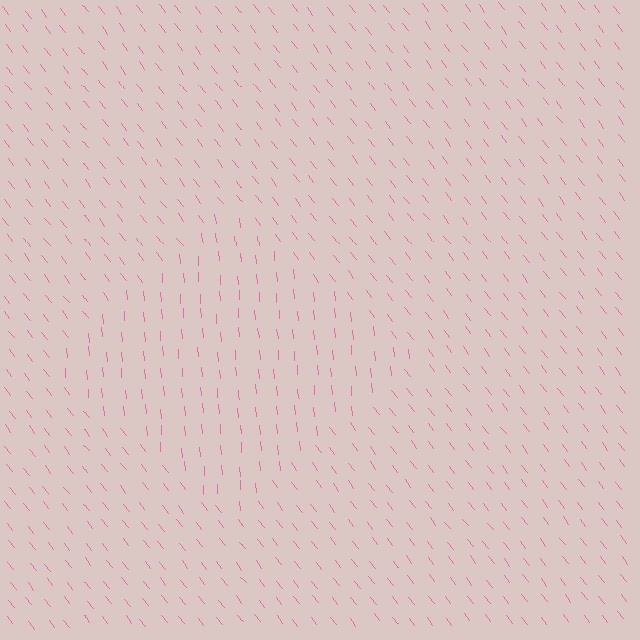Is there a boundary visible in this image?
Yes, there is a texture boundary formed by a change in line orientation.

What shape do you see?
I see a diamond.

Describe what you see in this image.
The image is filled with small pink line segments. A diamond region in the image has lines oriented differently from the surrounding lines, creating a visible texture boundary.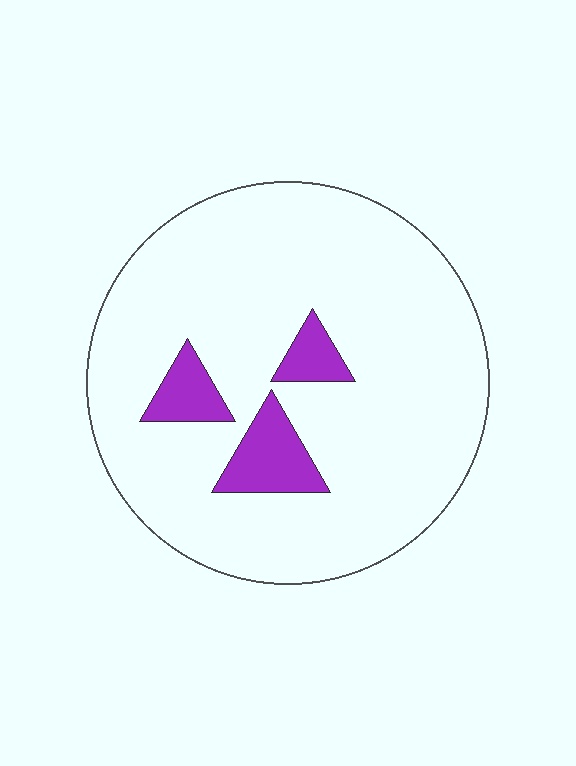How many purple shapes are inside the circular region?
3.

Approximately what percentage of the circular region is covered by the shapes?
Approximately 10%.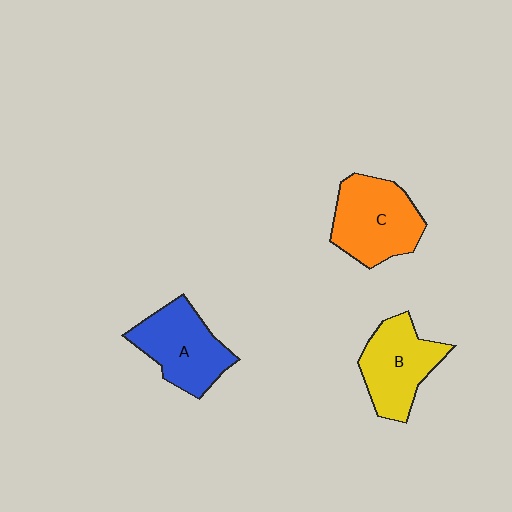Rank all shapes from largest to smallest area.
From largest to smallest: C (orange), A (blue), B (yellow).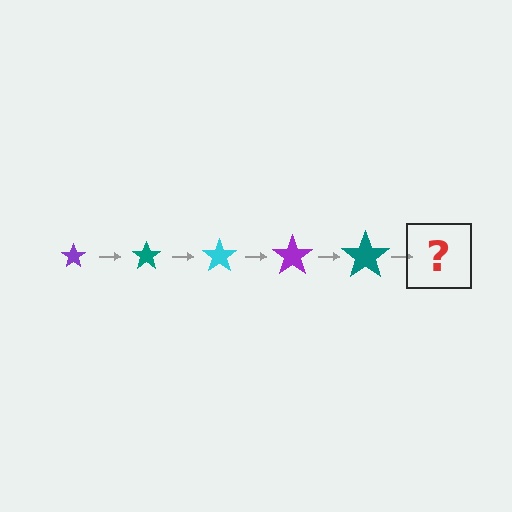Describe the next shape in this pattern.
It should be a cyan star, larger than the previous one.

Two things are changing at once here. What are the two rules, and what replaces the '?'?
The two rules are that the star grows larger each step and the color cycles through purple, teal, and cyan. The '?' should be a cyan star, larger than the previous one.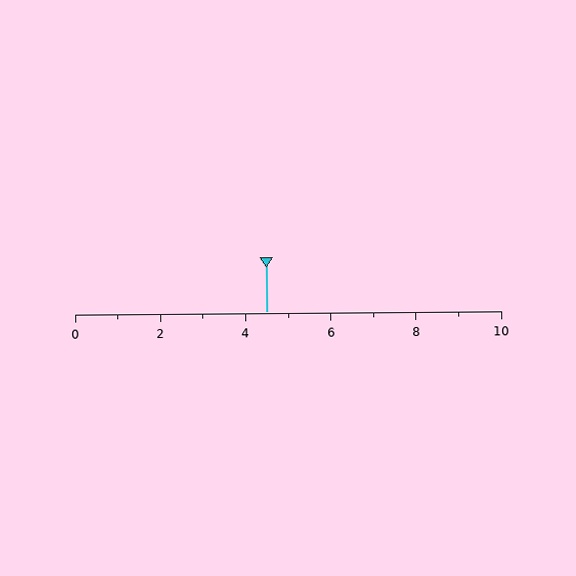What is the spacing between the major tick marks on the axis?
The major ticks are spaced 2 apart.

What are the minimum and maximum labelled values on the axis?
The axis runs from 0 to 10.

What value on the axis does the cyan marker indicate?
The marker indicates approximately 4.5.